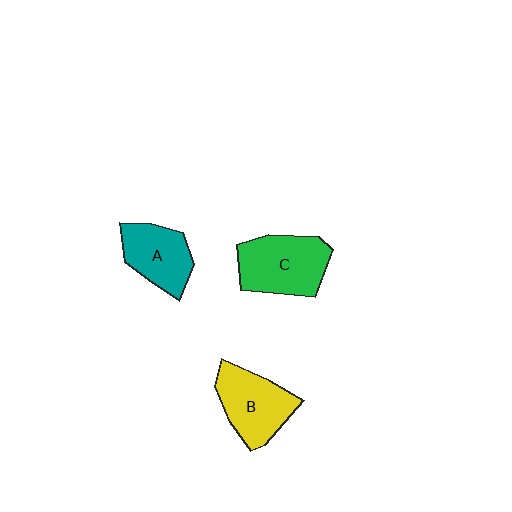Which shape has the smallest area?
Shape A (teal).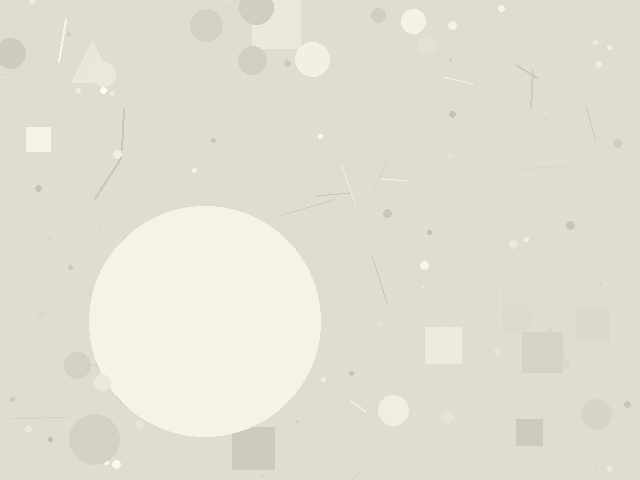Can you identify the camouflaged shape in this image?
The camouflaged shape is a circle.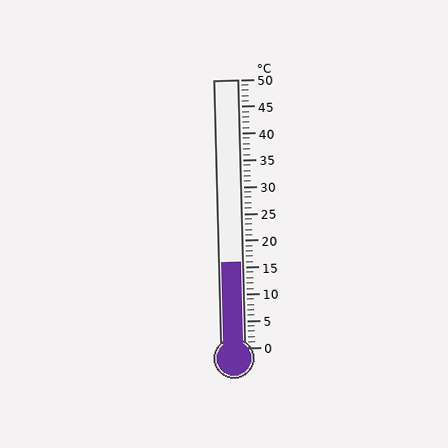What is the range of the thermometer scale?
The thermometer scale ranges from 0°C to 50°C.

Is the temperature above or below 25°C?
The temperature is below 25°C.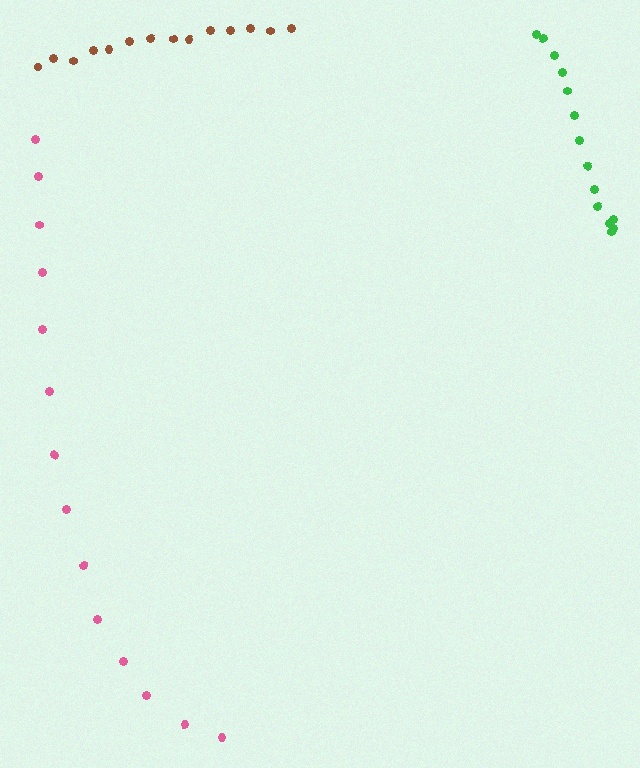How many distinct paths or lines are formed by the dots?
There are 3 distinct paths.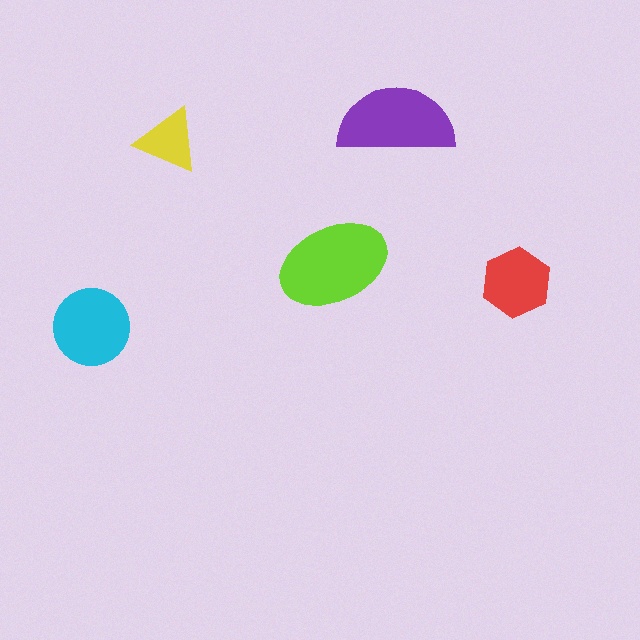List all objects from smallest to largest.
The yellow triangle, the red hexagon, the cyan circle, the purple semicircle, the lime ellipse.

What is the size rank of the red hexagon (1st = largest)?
4th.